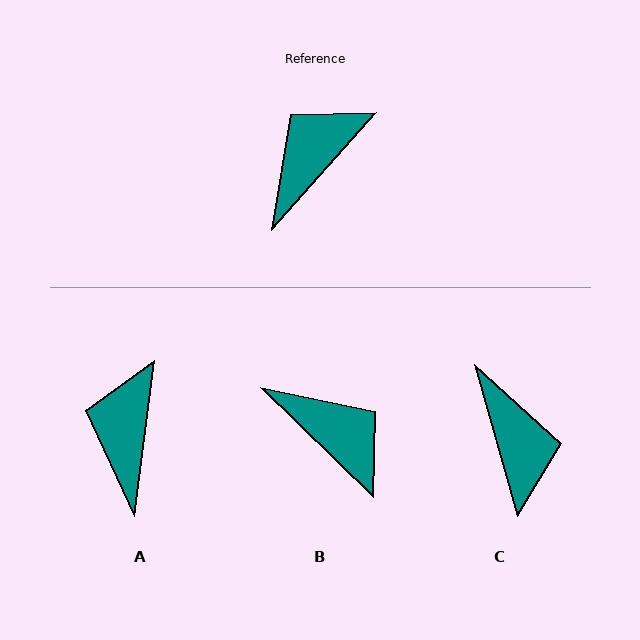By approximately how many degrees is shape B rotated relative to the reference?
Approximately 93 degrees clockwise.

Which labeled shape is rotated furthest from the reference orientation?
C, about 122 degrees away.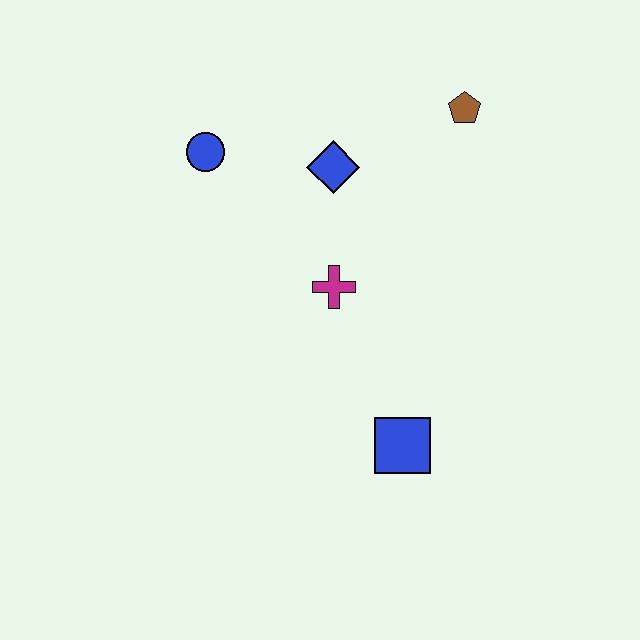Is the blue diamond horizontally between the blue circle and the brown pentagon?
Yes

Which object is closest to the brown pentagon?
The blue diamond is closest to the brown pentagon.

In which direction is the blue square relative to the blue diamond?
The blue square is below the blue diamond.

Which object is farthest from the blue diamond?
The blue square is farthest from the blue diamond.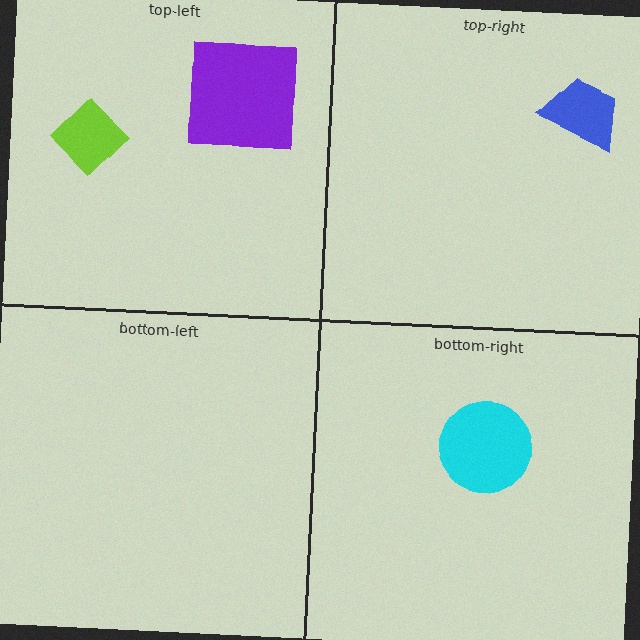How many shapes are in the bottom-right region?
1.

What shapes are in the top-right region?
The blue trapezoid.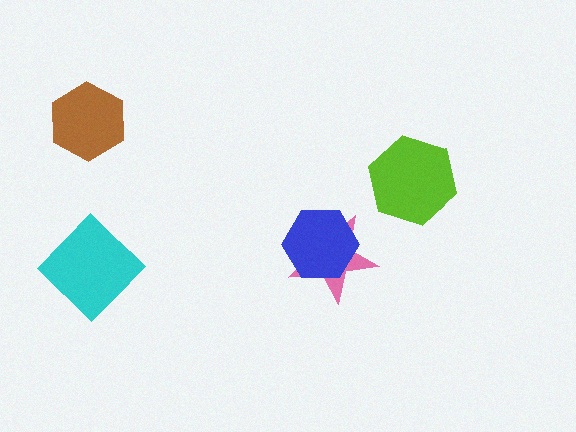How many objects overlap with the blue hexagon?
1 object overlaps with the blue hexagon.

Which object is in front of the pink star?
The blue hexagon is in front of the pink star.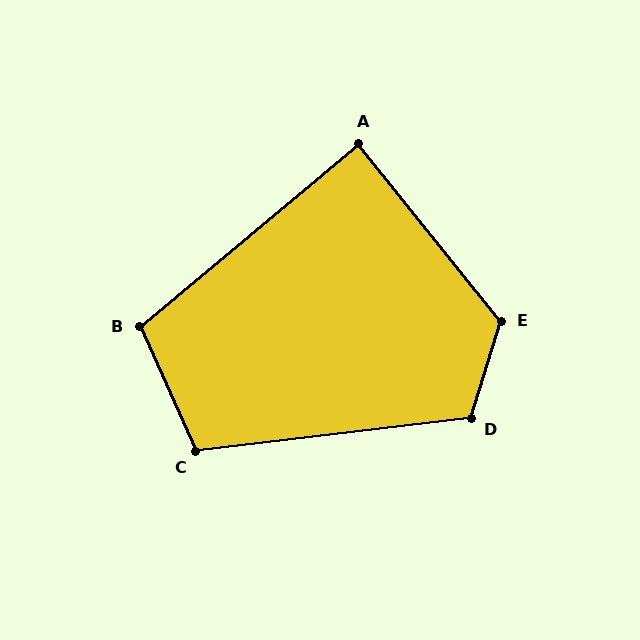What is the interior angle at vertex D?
Approximately 114 degrees (obtuse).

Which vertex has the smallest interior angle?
A, at approximately 89 degrees.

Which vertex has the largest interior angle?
E, at approximately 125 degrees.